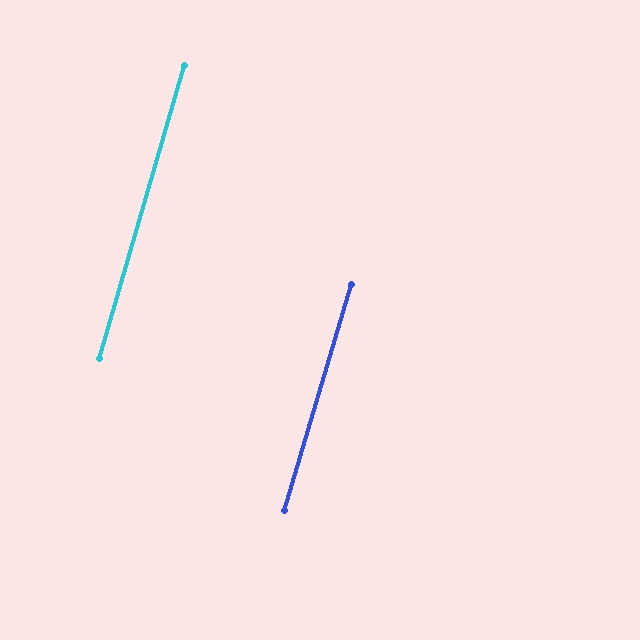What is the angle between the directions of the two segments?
Approximately 0 degrees.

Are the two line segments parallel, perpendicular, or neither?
Parallel — their directions differ by only 0.3°.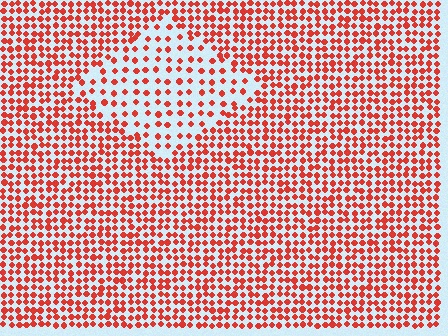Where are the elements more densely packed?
The elements are more densely packed outside the diamond boundary.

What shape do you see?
I see a diamond.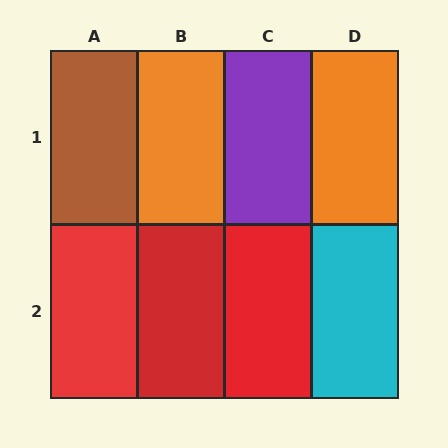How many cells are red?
3 cells are red.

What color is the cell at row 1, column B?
Orange.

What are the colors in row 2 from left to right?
Red, red, red, cyan.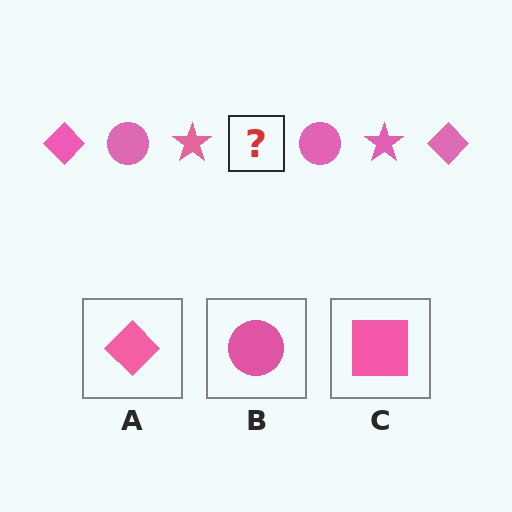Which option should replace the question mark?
Option A.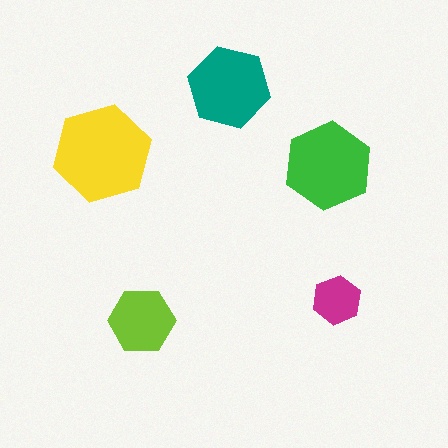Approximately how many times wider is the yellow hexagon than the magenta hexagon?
About 2 times wider.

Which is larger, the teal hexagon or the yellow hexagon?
The yellow one.